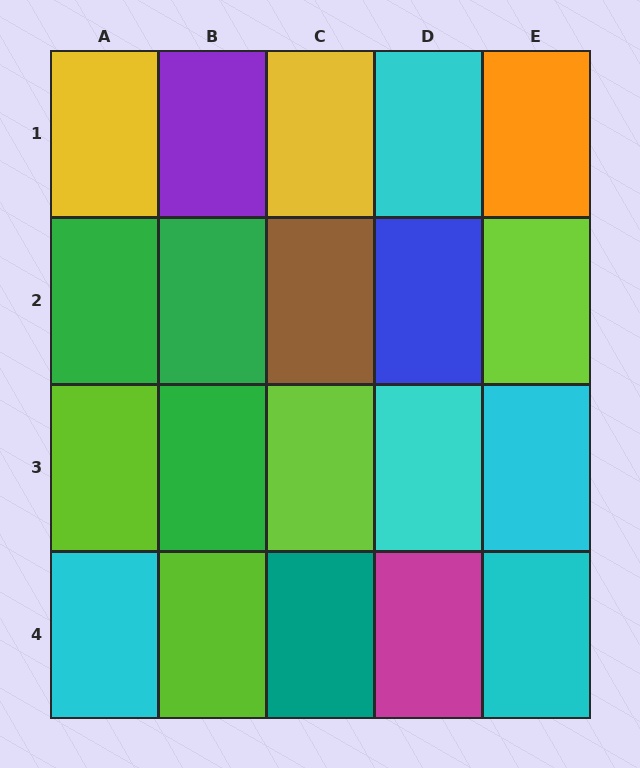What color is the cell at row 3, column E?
Cyan.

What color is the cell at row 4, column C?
Teal.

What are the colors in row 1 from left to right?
Yellow, purple, yellow, cyan, orange.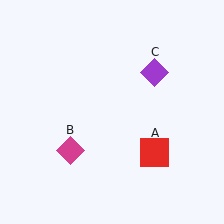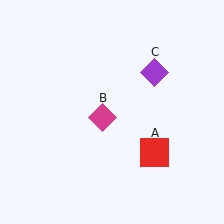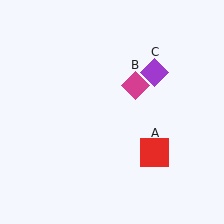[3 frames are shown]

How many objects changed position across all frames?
1 object changed position: magenta diamond (object B).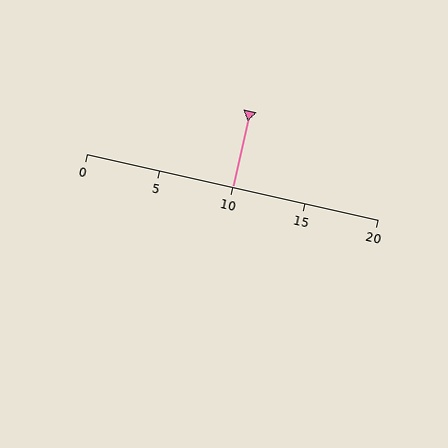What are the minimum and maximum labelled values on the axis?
The axis runs from 0 to 20.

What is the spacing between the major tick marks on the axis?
The major ticks are spaced 5 apart.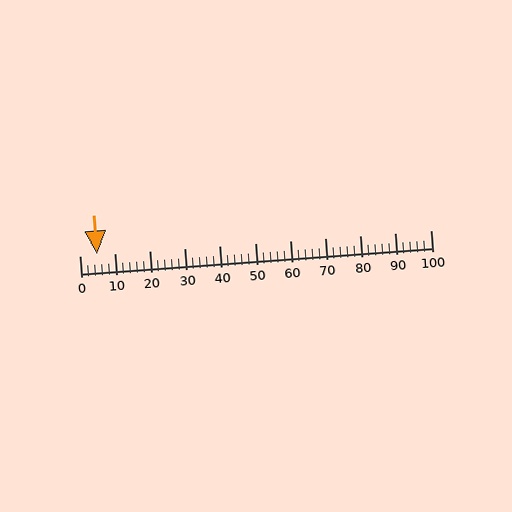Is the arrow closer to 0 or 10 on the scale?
The arrow is closer to 10.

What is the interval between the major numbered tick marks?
The major tick marks are spaced 10 units apart.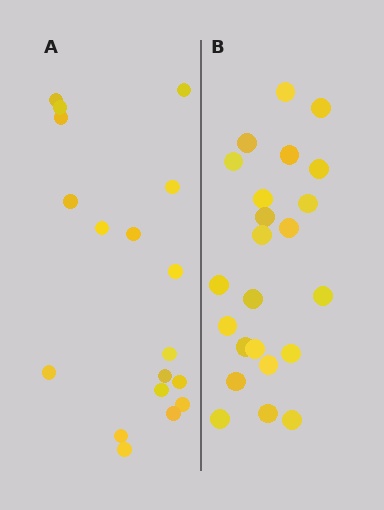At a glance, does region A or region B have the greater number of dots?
Region B (the right region) has more dots.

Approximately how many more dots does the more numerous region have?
Region B has about 5 more dots than region A.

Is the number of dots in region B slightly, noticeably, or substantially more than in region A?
Region B has noticeably more, but not dramatically so. The ratio is roughly 1.3 to 1.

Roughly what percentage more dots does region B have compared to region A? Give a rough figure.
About 30% more.